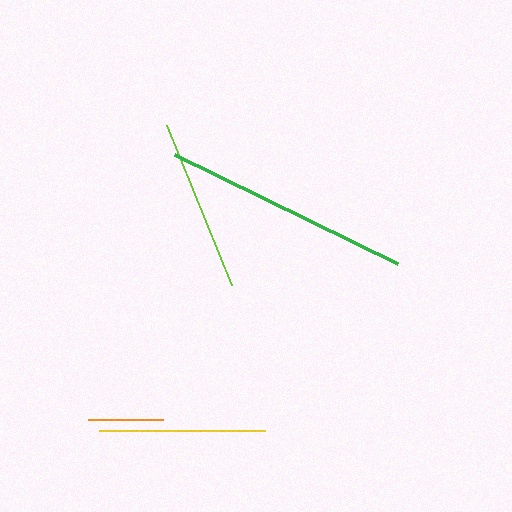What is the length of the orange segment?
The orange segment is approximately 75 pixels long.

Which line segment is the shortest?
The orange line is the shortest at approximately 75 pixels.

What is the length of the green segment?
The green segment is approximately 248 pixels long.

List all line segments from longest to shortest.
From longest to shortest: green, lime, yellow, orange.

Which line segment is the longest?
The green line is the longest at approximately 248 pixels.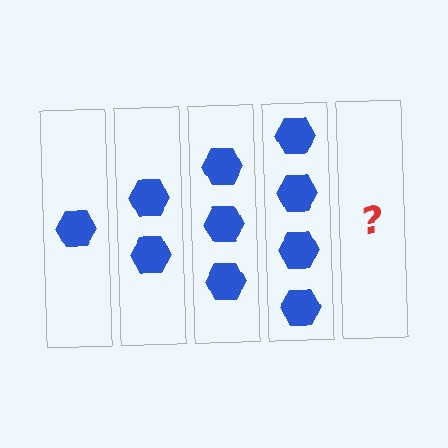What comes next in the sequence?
The next element should be 5 hexagons.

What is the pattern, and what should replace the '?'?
The pattern is that each step adds one more hexagon. The '?' should be 5 hexagons.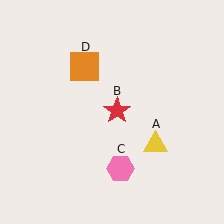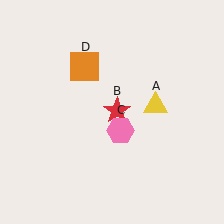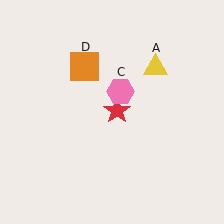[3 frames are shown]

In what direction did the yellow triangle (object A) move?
The yellow triangle (object A) moved up.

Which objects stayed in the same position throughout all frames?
Red star (object B) and orange square (object D) remained stationary.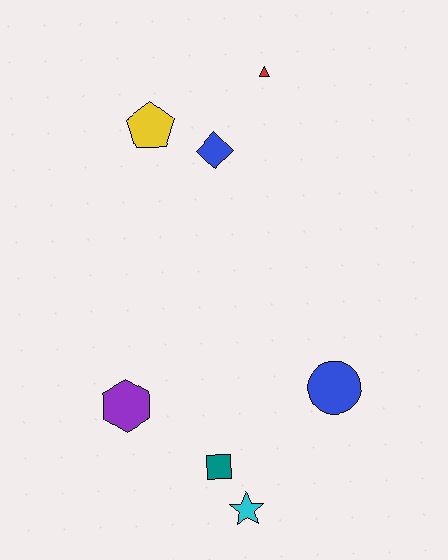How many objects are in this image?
There are 7 objects.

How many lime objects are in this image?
There are no lime objects.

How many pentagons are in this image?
There is 1 pentagon.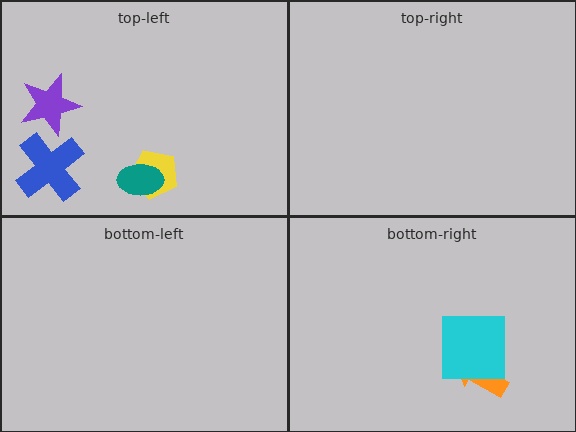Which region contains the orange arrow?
The bottom-right region.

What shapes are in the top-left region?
The yellow pentagon, the purple star, the teal ellipse, the blue cross.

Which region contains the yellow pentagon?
The top-left region.